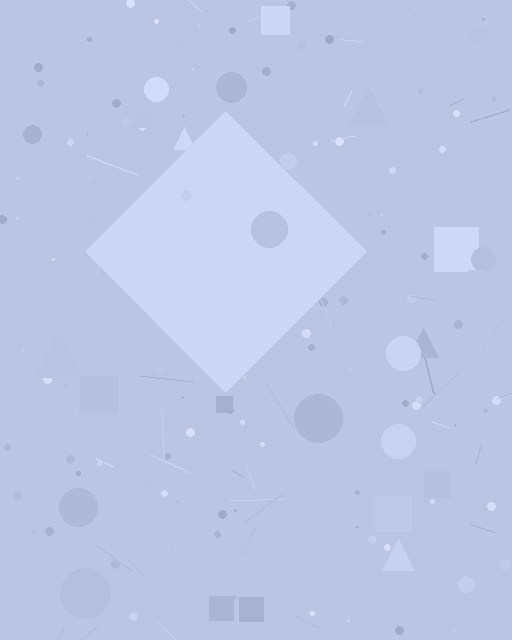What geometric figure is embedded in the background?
A diamond is embedded in the background.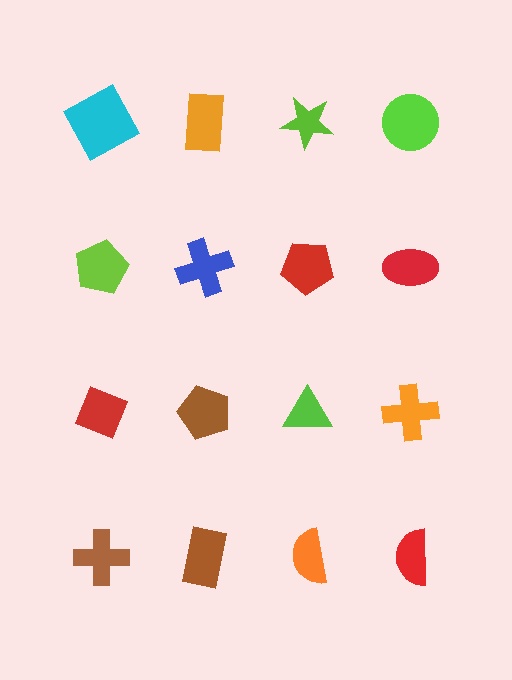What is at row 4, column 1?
A brown cross.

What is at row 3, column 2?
A brown pentagon.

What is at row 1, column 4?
A lime circle.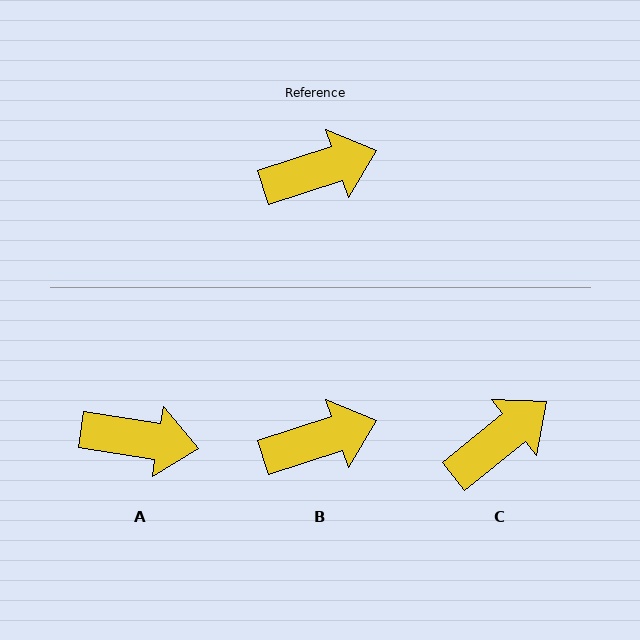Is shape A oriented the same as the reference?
No, it is off by about 27 degrees.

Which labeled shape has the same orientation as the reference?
B.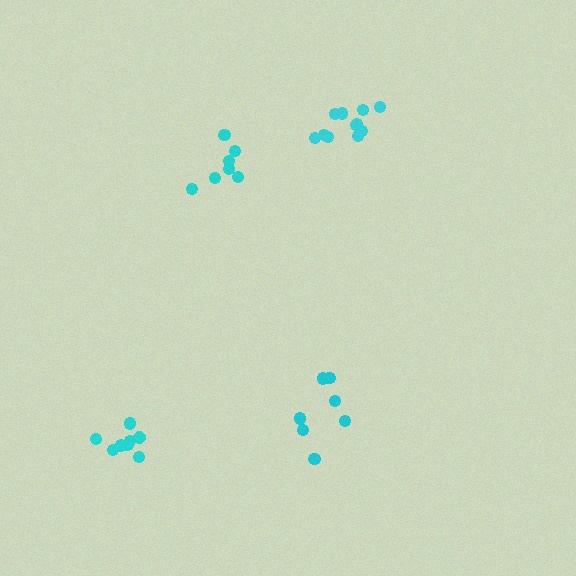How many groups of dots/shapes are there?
There are 4 groups.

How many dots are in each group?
Group 1: 7 dots, Group 2: 11 dots, Group 3: 9 dots, Group 4: 7 dots (34 total).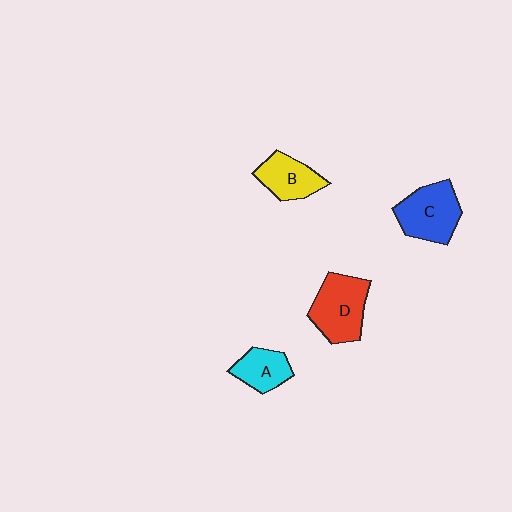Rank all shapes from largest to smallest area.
From largest to smallest: D (red), C (blue), B (yellow), A (cyan).